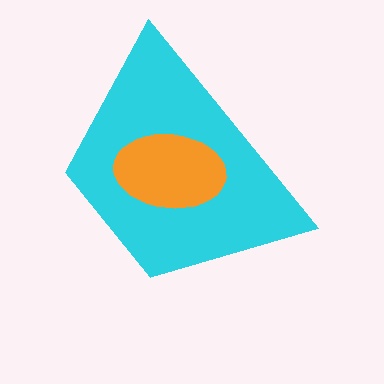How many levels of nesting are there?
2.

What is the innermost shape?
The orange ellipse.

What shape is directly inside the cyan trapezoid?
The orange ellipse.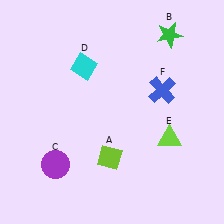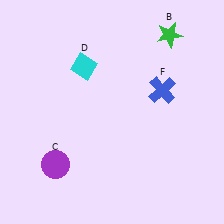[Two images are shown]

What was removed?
The lime diamond (A), the lime triangle (E) were removed in Image 2.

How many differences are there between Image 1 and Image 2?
There are 2 differences between the two images.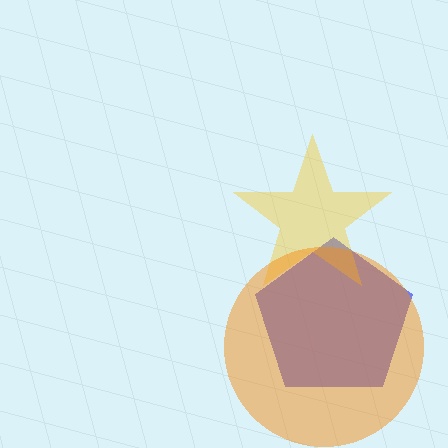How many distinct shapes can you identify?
There are 3 distinct shapes: a blue pentagon, a yellow star, an orange circle.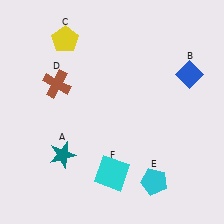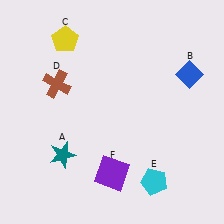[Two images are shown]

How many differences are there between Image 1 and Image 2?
There is 1 difference between the two images.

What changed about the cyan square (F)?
In Image 1, F is cyan. In Image 2, it changed to purple.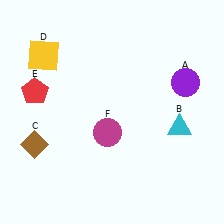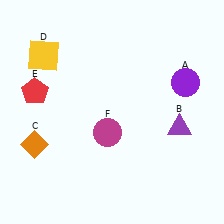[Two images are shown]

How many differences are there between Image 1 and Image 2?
There are 2 differences between the two images.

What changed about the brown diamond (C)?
In Image 1, C is brown. In Image 2, it changed to orange.